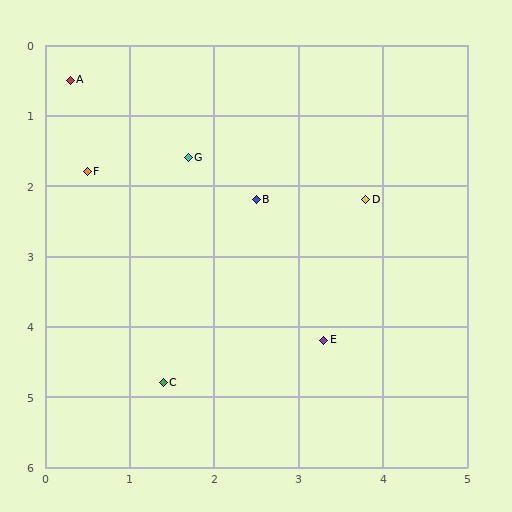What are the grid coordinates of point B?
Point B is at approximately (2.5, 2.2).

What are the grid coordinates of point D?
Point D is at approximately (3.8, 2.2).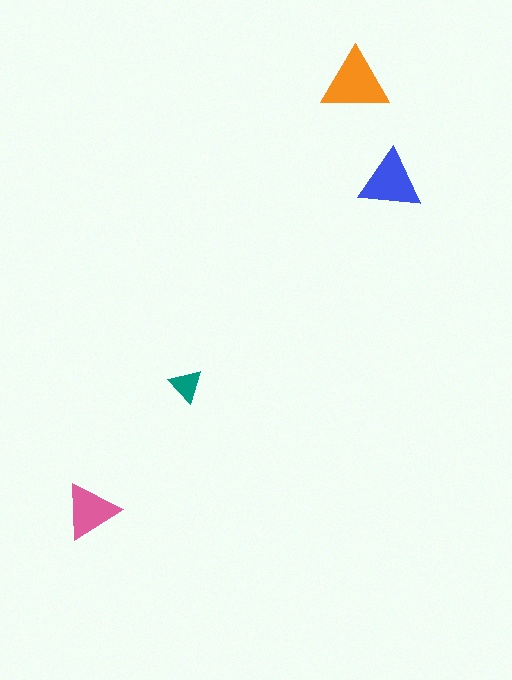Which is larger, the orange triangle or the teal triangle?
The orange one.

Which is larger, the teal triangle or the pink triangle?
The pink one.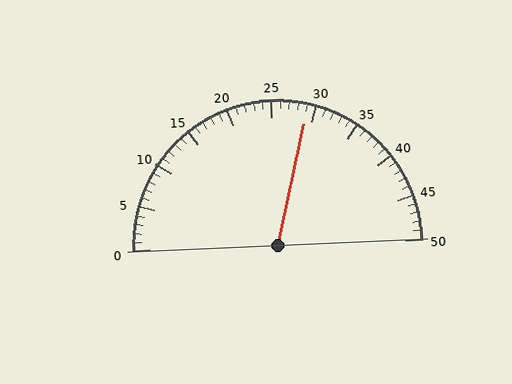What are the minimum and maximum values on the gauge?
The gauge ranges from 0 to 50.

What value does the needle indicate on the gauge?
The needle indicates approximately 29.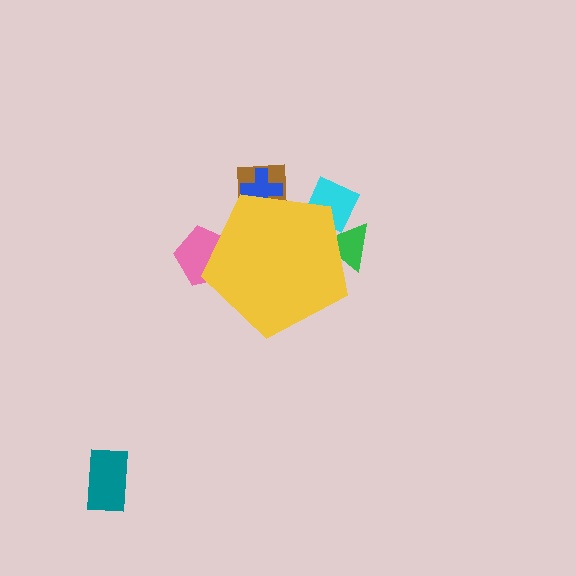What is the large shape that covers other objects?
A yellow pentagon.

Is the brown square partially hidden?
Yes, the brown square is partially hidden behind the yellow pentagon.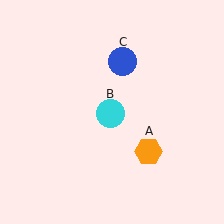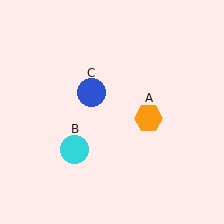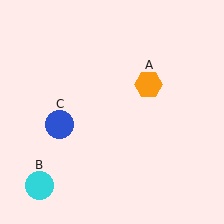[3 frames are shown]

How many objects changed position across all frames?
3 objects changed position: orange hexagon (object A), cyan circle (object B), blue circle (object C).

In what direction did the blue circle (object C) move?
The blue circle (object C) moved down and to the left.